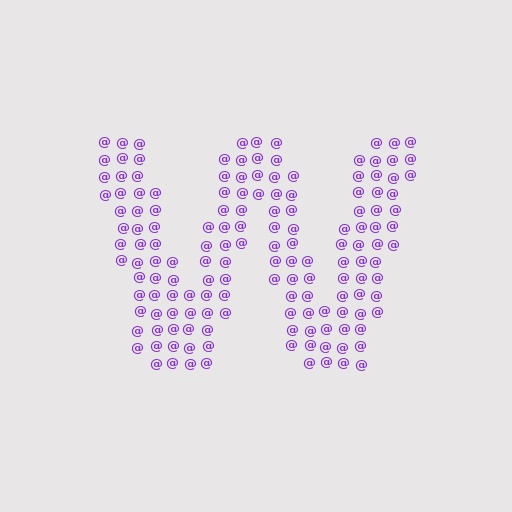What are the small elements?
The small elements are at signs.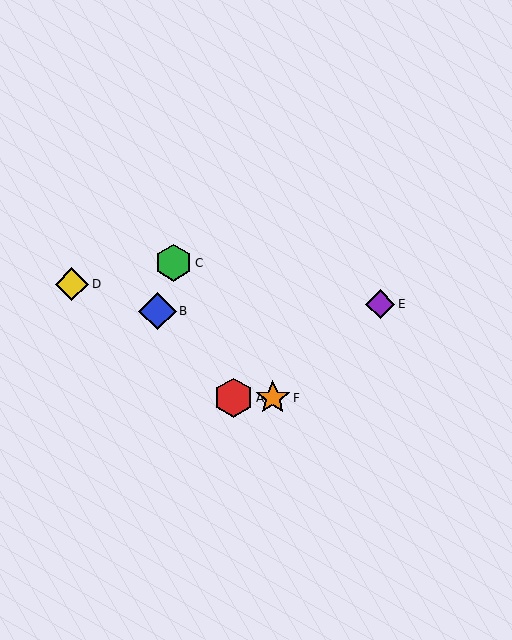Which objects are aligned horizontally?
Objects A, F are aligned horizontally.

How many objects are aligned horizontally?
2 objects (A, F) are aligned horizontally.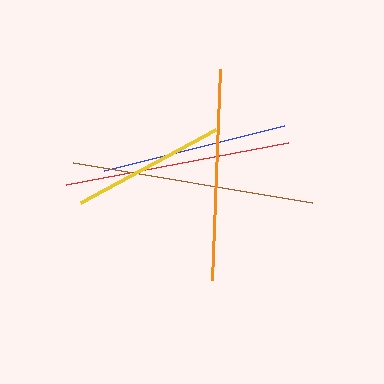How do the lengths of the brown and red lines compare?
The brown and red lines are approximately the same length.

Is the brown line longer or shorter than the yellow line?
The brown line is longer than the yellow line.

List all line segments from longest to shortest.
From longest to shortest: brown, red, orange, blue, yellow.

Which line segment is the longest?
The brown line is the longest at approximately 242 pixels.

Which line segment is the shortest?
The yellow line is the shortest at approximately 153 pixels.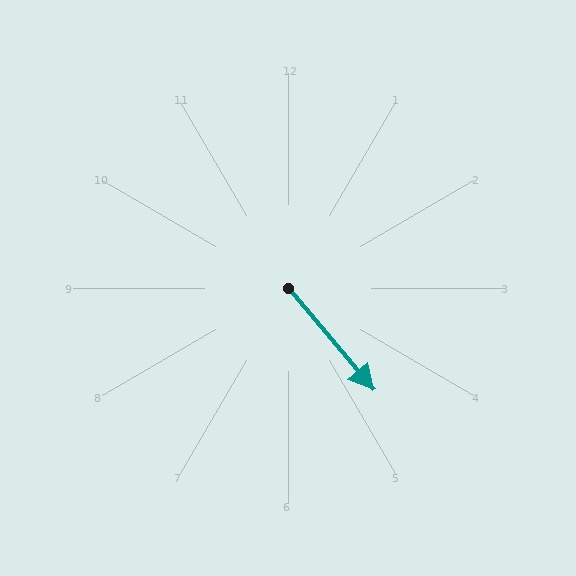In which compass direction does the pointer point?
Southeast.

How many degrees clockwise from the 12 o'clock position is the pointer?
Approximately 140 degrees.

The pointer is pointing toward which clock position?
Roughly 5 o'clock.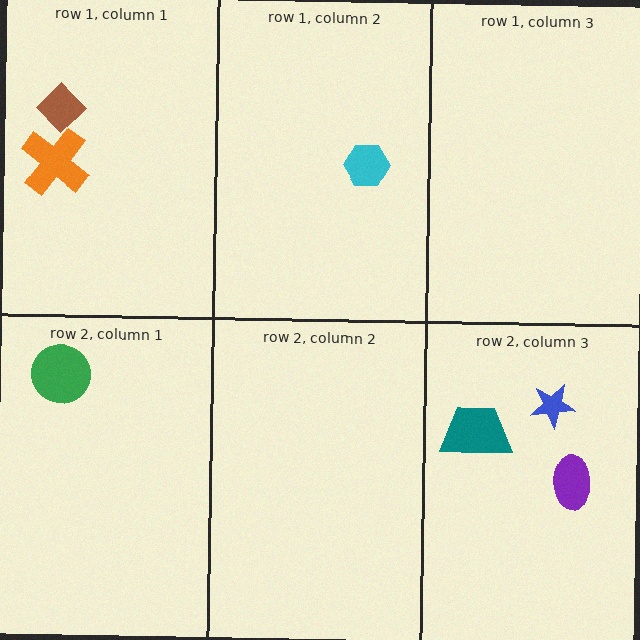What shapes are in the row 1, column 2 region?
The cyan hexagon.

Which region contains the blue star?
The row 2, column 3 region.